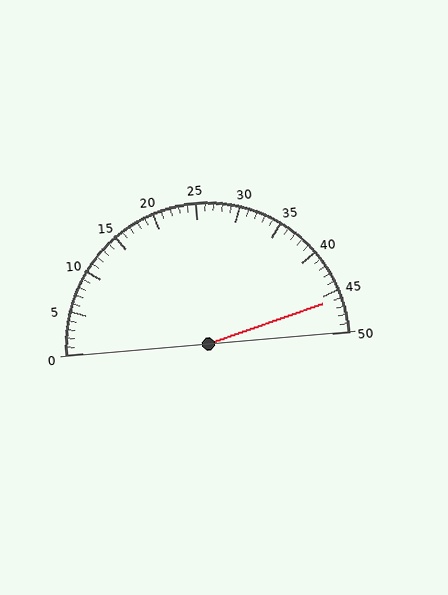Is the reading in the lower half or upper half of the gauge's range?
The reading is in the upper half of the range (0 to 50).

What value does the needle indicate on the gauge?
The needle indicates approximately 46.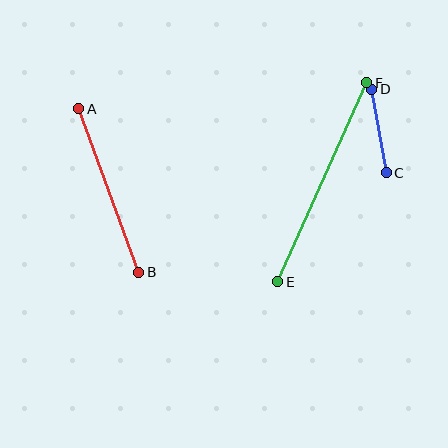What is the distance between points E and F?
The distance is approximately 218 pixels.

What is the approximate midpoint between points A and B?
The midpoint is at approximately (109, 190) pixels.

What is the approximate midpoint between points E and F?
The midpoint is at approximately (322, 182) pixels.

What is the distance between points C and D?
The distance is approximately 85 pixels.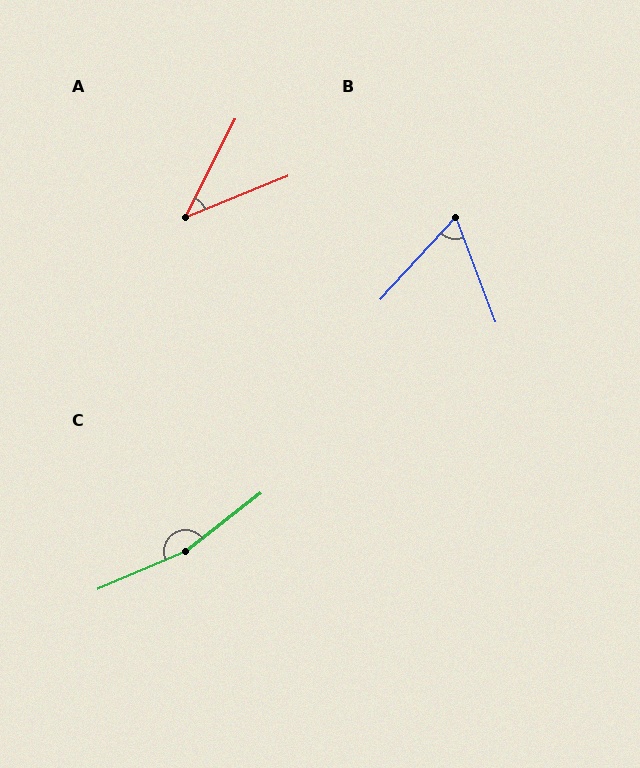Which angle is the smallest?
A, at approximately 41 degrees.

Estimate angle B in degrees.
Approximately 63 degrees.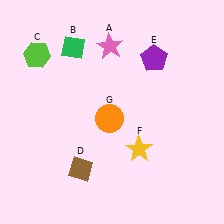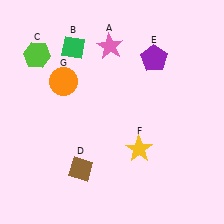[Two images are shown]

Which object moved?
The orange circle (G) moved left.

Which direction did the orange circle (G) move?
The orange circle (G) moved left.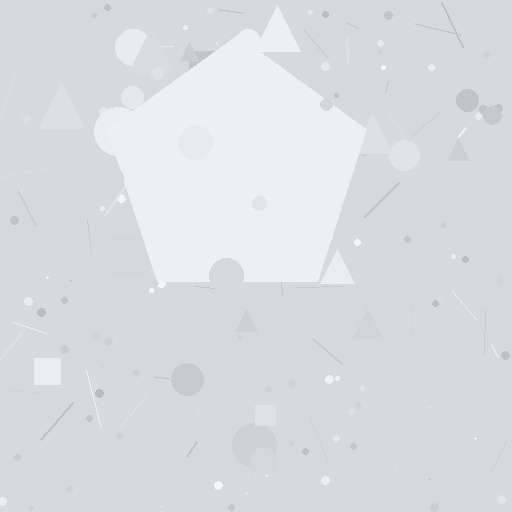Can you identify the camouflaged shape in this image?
The camouflaged shape is a pentagon.